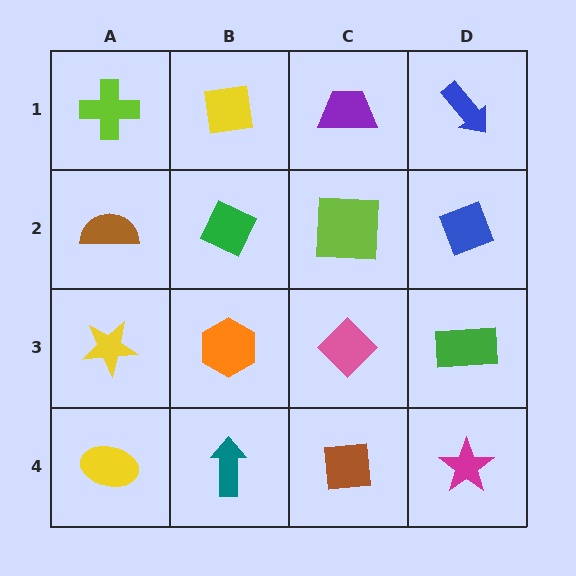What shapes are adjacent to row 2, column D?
A blue arrow (row 1, column D), a green rectangle (row 3, column D), a lime square (row 2, column C).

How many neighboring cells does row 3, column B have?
4.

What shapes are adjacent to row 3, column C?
A lime square (row 2, column C), a brown square (row 4, column C), an orange hexagon (row 3, column B), a green rectangle (row 3, column D).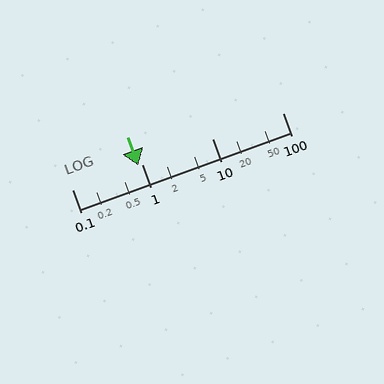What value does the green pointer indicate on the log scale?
The pointer indicates approximately 0.88.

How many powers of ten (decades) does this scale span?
The scale spans 3 decades, from 0.1 to 100.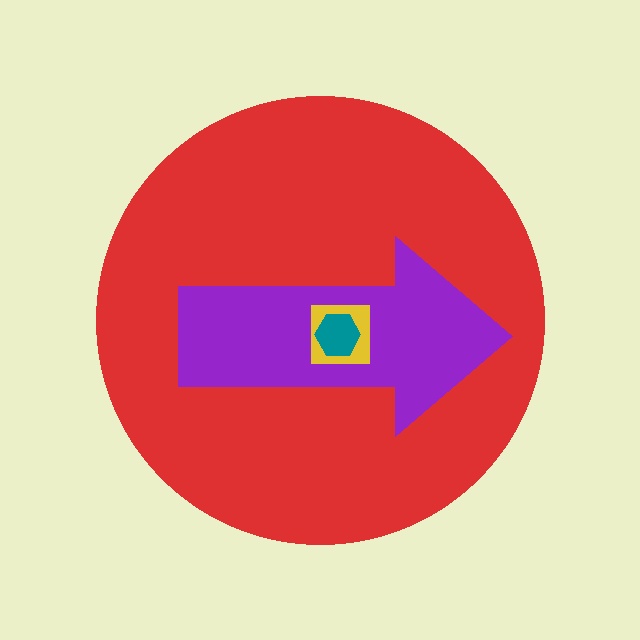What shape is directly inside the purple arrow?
The yellow square.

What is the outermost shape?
The red circle.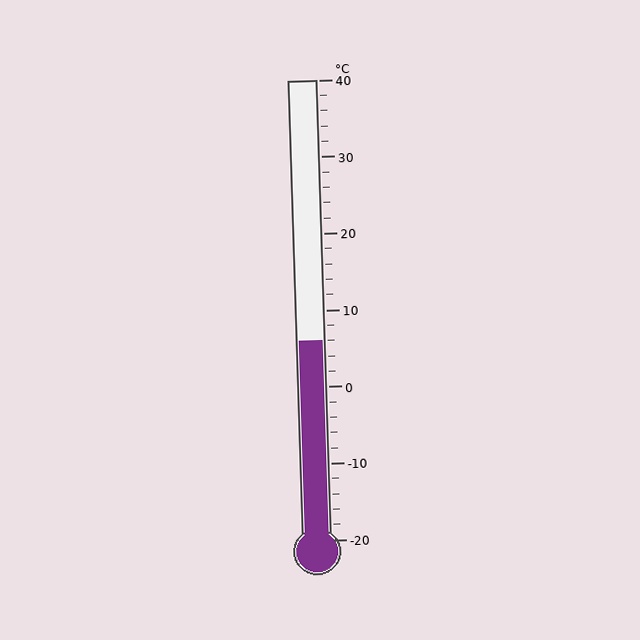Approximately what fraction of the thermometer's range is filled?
The thermometer is filled to approximately 45% of its range.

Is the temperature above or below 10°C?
The temperature is below 10°C.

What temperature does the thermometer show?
The thermometer shows approximately 6°C.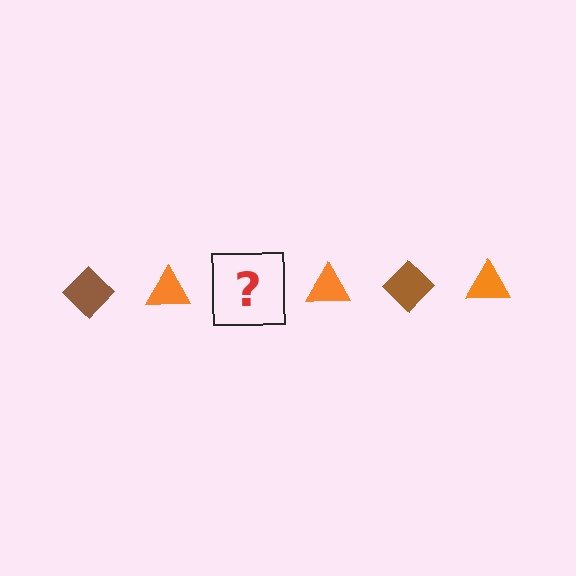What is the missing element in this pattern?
The missing element is a brown diamond.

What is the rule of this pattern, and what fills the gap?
The rule is that the pattern alternates between brown diamond and orange triangle. The gap should be filled with a brown diamond.